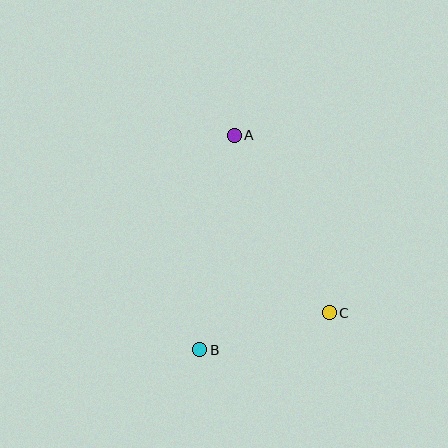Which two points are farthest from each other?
Points A and B are farthest from each other.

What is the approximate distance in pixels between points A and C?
The distance between A and C is approximately 201 pixels.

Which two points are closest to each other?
Points B and C are closest to each other.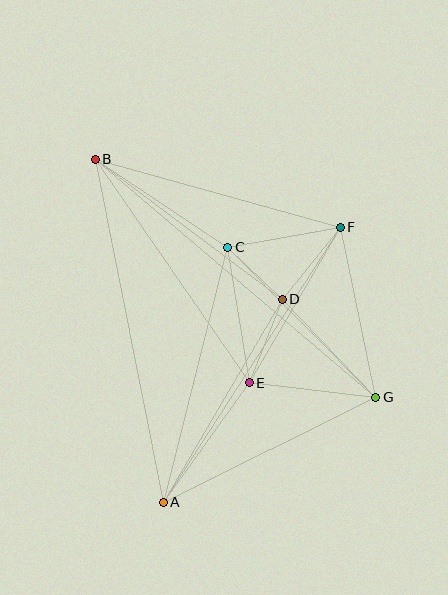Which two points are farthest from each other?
Points B and G are farthest from each other.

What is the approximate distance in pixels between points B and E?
The distance between B and E is approximately 271 pixels.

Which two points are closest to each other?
Points C and D are closest to each other.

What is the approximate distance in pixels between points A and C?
The distance between A and C is approximately 263 pixels.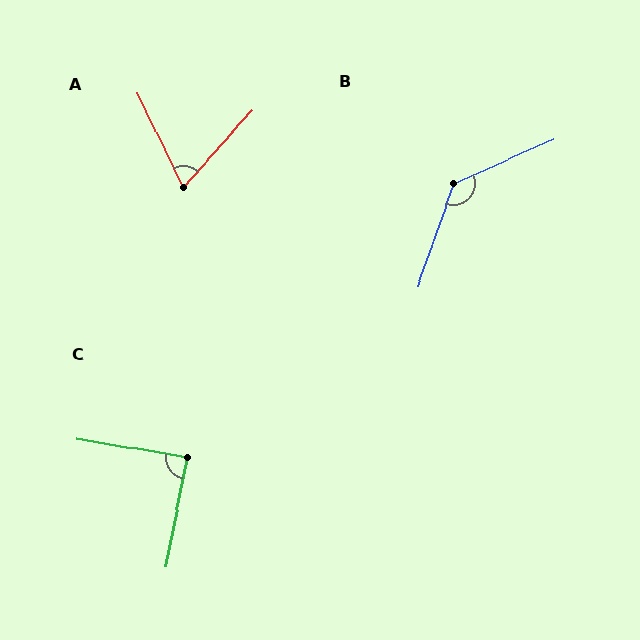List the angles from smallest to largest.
A (68°), C (88°), B (133°).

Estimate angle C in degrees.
Approximately 88 degrees.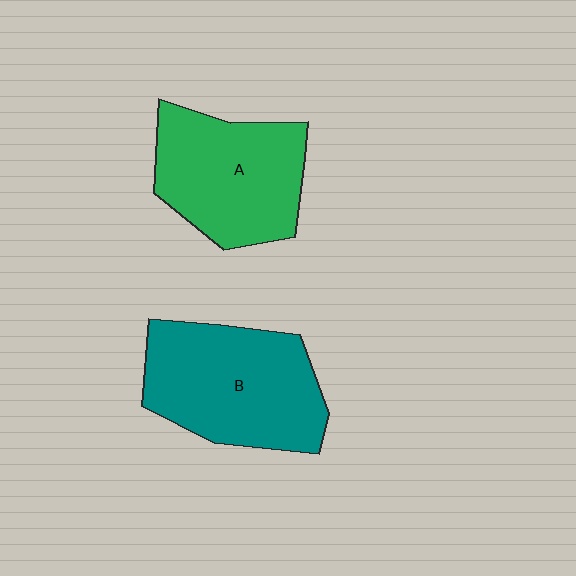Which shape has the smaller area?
Shape A (green).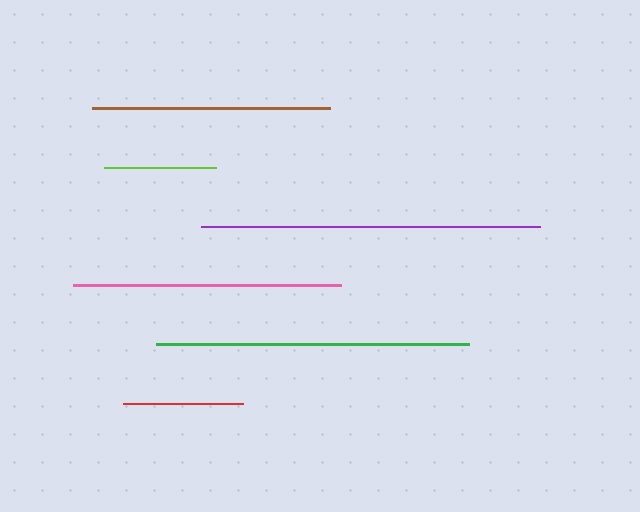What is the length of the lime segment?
The lime segment is approximately 113 pixels long.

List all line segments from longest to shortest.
From longest to shortest: purple, green, pink, brown, red, lime.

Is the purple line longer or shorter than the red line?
The purple line is longer than the red line.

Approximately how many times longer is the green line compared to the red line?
The green line is approximately 2.6 times the length of the red line.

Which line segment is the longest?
The purple line is the longest at approximately 339 pixels.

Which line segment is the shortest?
The lime line is the shortest at approximately 113 pixels.